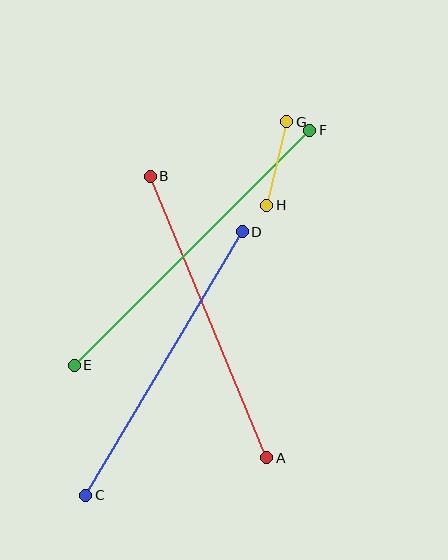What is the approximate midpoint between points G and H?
The midpoint is at approximately (277, 163) pixels.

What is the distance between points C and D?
The distance is approximately 306 pixels.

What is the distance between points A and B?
The distance is approximately 305 pixels.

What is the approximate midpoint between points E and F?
The midpoint is at approximately (192, 248) pixels.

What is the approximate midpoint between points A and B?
The midpoint is at approximately (209, 317) pixels.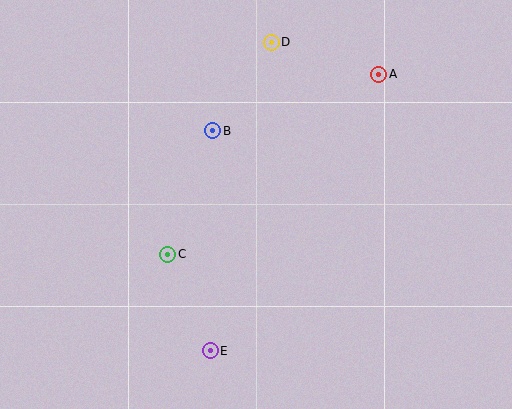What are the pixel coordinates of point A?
Point A is at (379, 74).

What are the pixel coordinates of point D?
Point D is at (271, 42).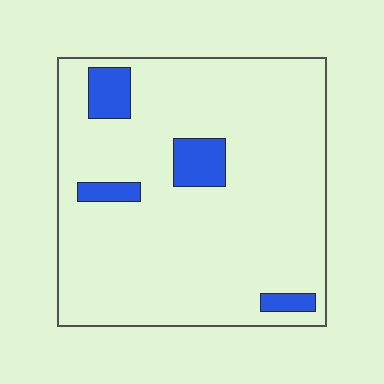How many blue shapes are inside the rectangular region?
4.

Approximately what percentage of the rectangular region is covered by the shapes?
Approximately 10%.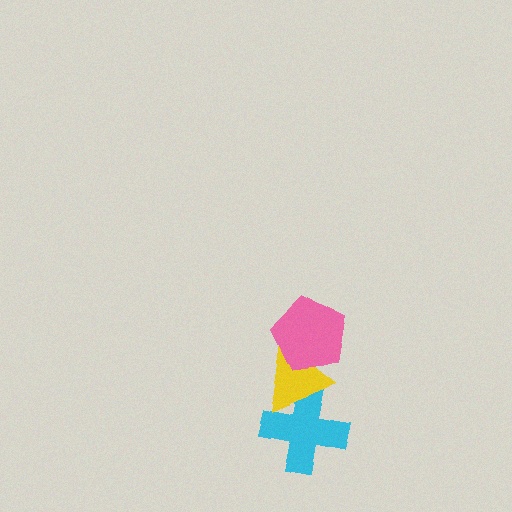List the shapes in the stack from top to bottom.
From top to bottom: the pink pentagon, the yellow triangle, the cyan cross.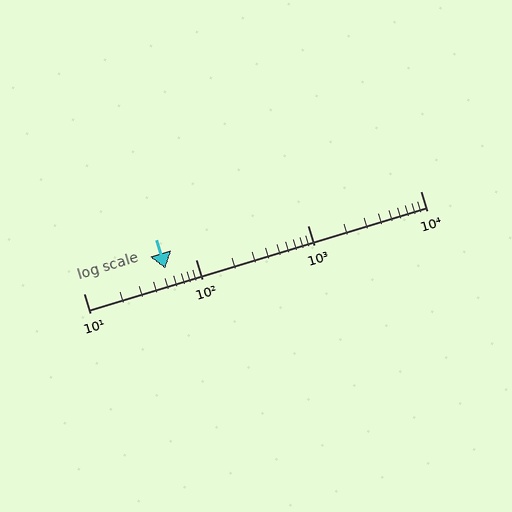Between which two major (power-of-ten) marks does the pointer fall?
The pointer is between 10 and 100.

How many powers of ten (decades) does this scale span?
The scale spans 3 decades, from 10 to 10000.